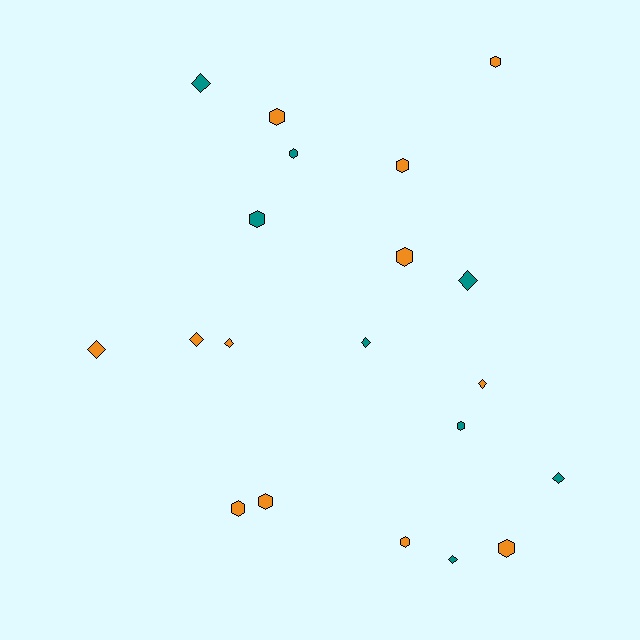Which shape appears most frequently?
Hexagon, with 11 objects.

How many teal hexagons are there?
There are 3 teal hexagons.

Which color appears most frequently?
Orange, with 12 objects.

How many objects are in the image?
There are 20 objects.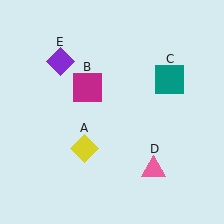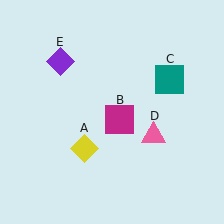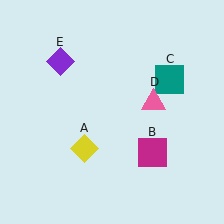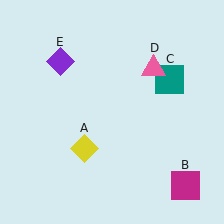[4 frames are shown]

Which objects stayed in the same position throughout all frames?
Yellow diamond (object A) and teal square (object C) and purple diamond (object E) remained stationary.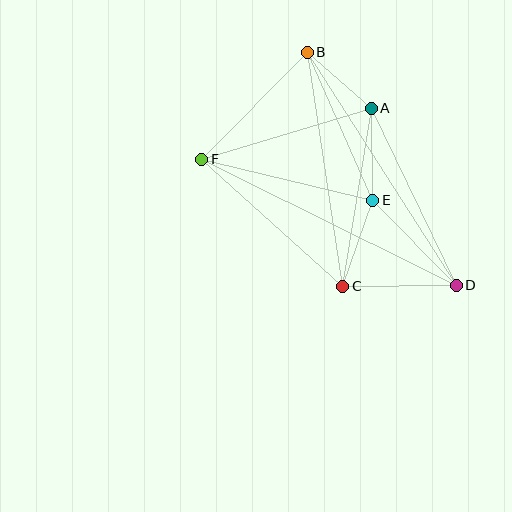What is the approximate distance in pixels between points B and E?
The distance between B and E is approximately 162 pixels.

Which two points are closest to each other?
Points A and B are closest to each other.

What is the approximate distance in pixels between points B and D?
The distance between B and D is approximately 277 pixels.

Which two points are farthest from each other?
Points D and F are farthest from each other.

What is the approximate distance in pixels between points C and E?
The distance between C and E is approximately 91 pixels.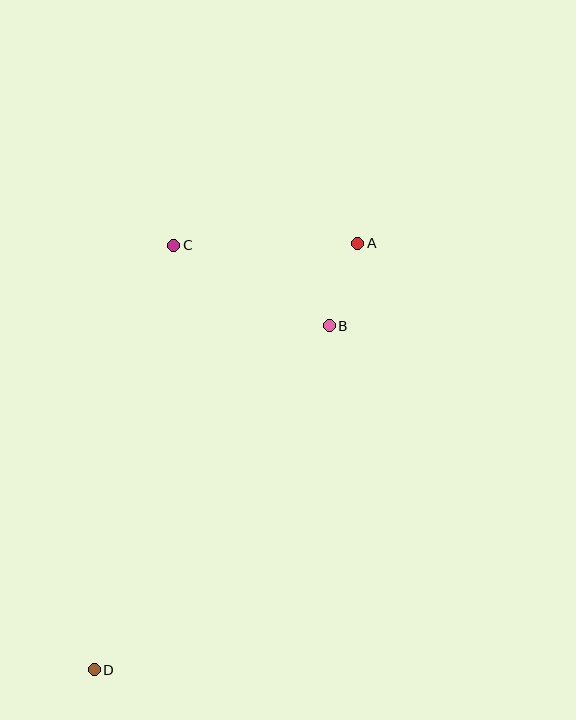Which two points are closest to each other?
Points A and B are closest to each other.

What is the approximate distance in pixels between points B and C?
The distance between B and C is approximately 175 pixels.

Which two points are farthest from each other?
Points A and D are farthest from each other.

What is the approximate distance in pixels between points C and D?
The distance between C and D is approximately 432 pixels.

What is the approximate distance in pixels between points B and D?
The distance between B and D is approximately 417 pixels.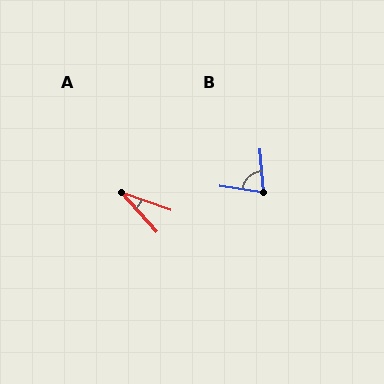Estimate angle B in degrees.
Approximately 76 degrees.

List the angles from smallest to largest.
A (28°), B (76°).